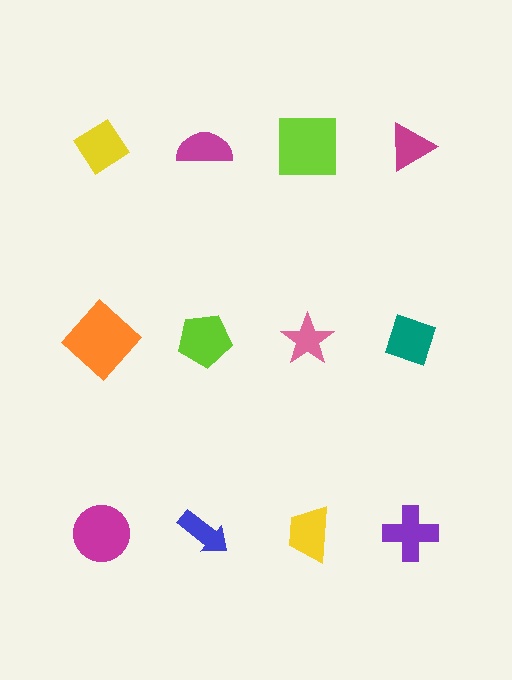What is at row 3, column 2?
A blue arrow.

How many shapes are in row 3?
4 shapes.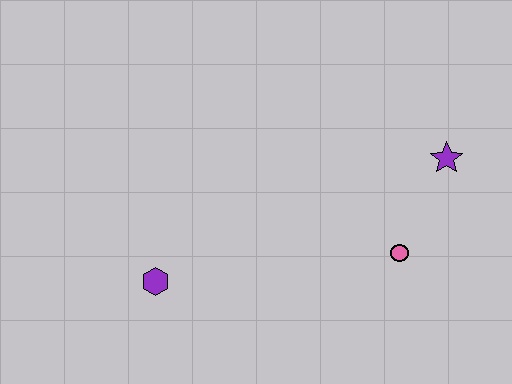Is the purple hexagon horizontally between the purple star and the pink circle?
No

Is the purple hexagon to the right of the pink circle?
No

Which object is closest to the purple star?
The pink circle is closest to the purple star.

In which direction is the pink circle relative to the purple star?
The pink circle is below the purple star.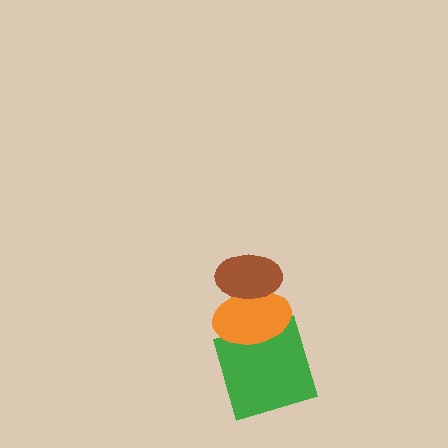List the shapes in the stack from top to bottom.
From top to bottom: the brown ellipse, the orange ellipse, the green square.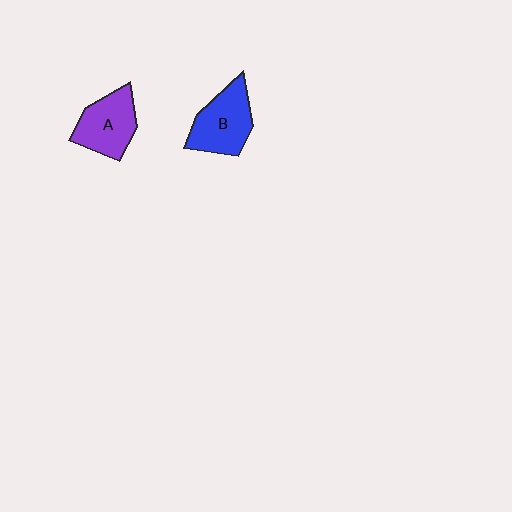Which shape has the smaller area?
Shape A (purple).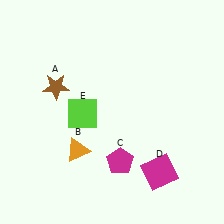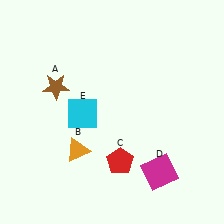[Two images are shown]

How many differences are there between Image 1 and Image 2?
There are 2 differences between the two images.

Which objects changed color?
C changed from magenta to red. E changed from lime to cyan.